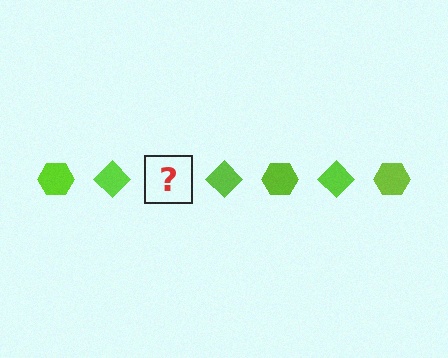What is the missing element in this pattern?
The missing element is a lime hexagon.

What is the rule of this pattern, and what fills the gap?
The rule is that the pattern cycles through hexagon, diamond shapes in lime. The gap should be filled with a lime hexagon.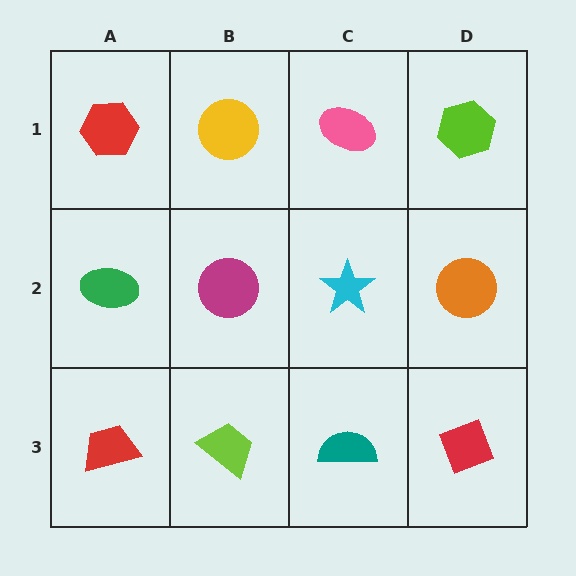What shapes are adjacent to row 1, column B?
A magenta circle (row 2, column B), a red hexagon (row 1, column A), a pink ellipse (row 1, column C).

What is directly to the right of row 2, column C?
An orange circle.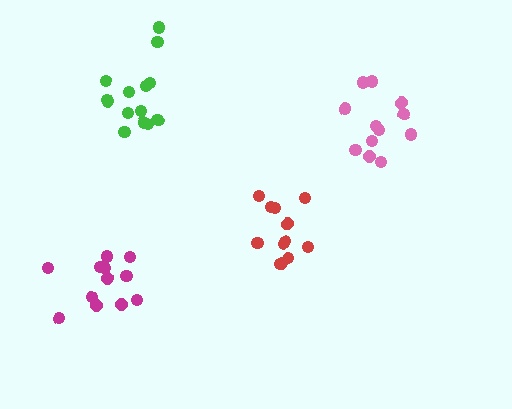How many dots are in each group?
Group 1: 14 dots, Group 2: 12 dots, Group 3: 12 dots, Group 4: 12 dots (50 total).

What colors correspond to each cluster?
The clusters are colored: green, red, magenta, pink.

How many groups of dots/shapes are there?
There are 4 groups.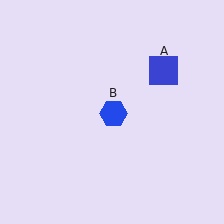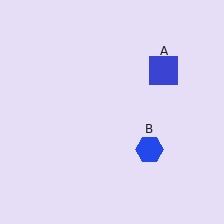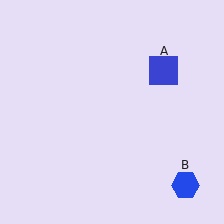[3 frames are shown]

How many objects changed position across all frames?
1 object changed position: blue hexagon (object B).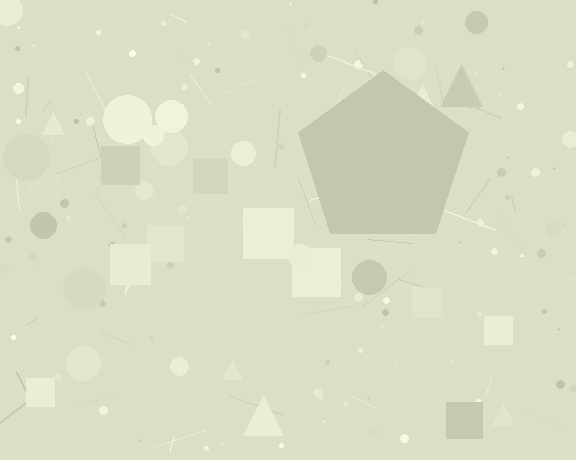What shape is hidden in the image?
A pentagon is hidden in the image.